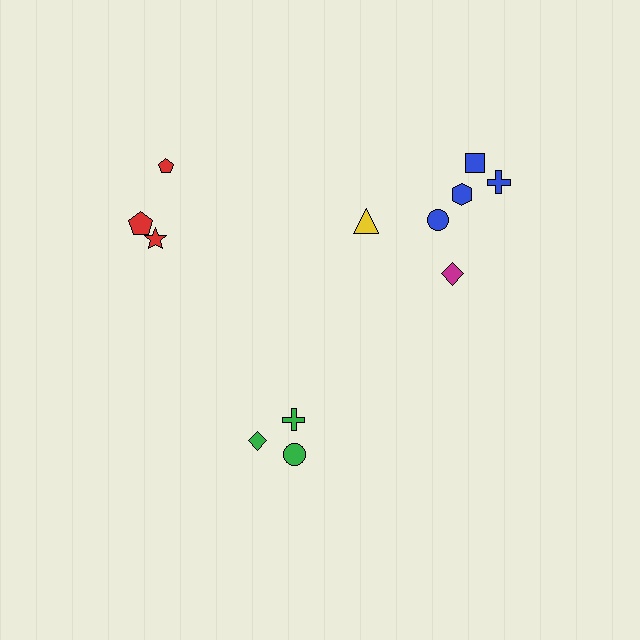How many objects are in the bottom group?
There are 3 objects.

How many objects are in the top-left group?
There are 3 objects.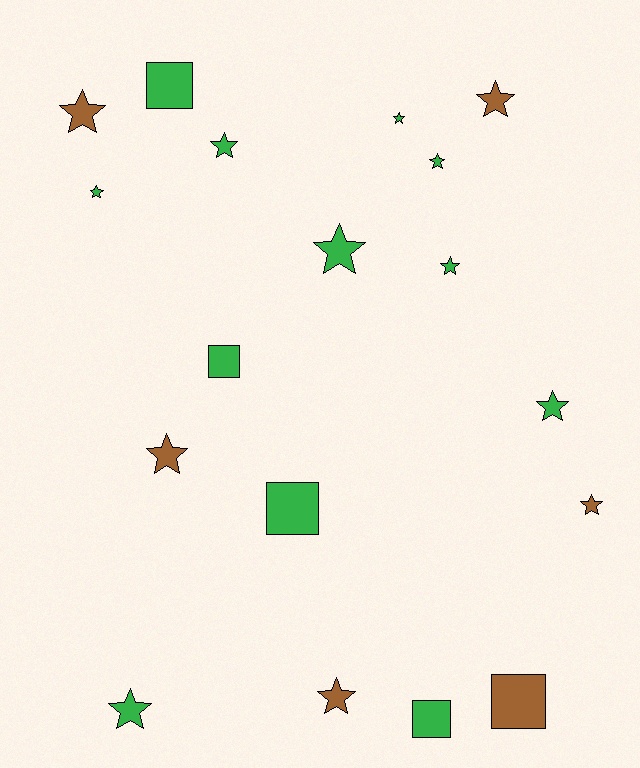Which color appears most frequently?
Green, with 12 objects.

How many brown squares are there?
There is 1 brown square.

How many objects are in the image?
There are 18 objects.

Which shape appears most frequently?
Star, with 13 objects.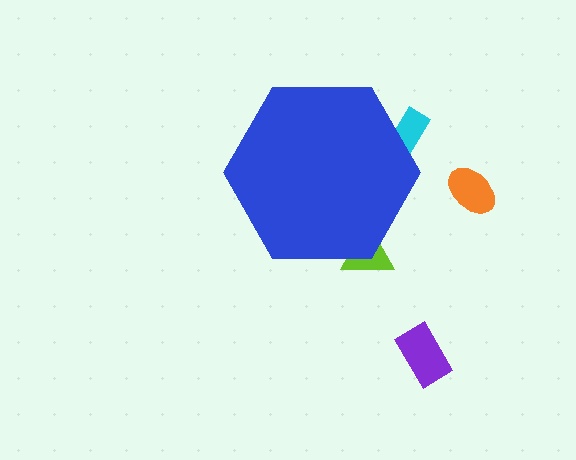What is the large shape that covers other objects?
A blue hexagon.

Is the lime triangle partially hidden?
Yes, the lime triangle is partially hidden behind the blue hexagon.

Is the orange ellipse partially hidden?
No, the orange ellipse is fully visible.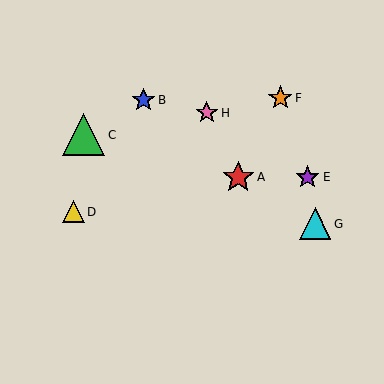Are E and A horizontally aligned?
Yes, both are at y≈177.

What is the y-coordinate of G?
Object G is at y≈224.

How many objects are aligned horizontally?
2 objects (A, E) are aligned horizontally.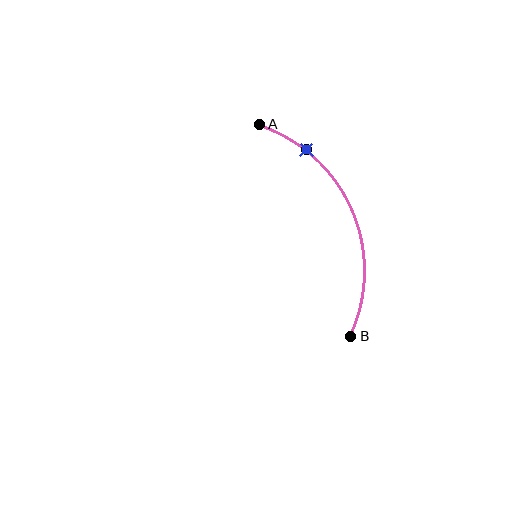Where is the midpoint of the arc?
The arc midpoint is the point on the curve farthest from the straight line joining A and B. It sits to the right of that line.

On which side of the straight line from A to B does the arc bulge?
The arc bulges to the right of the straight line connecting A and B.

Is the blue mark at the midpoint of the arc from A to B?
No. The blue mark lies on the arc but is closer to endpoint A. The arc midpoint would be at the point on the curve equidistant along the arc from both A and B.